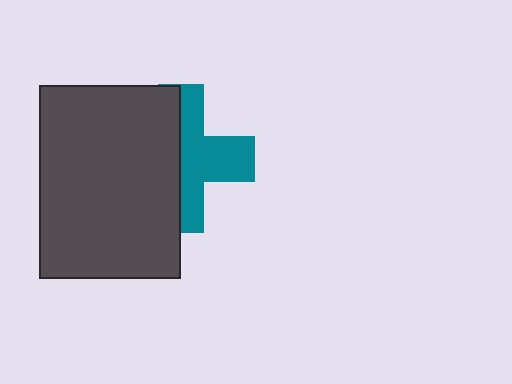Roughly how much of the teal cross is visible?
About half of it is visible (roughly 49%).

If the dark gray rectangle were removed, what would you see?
You would see the complete teal cross.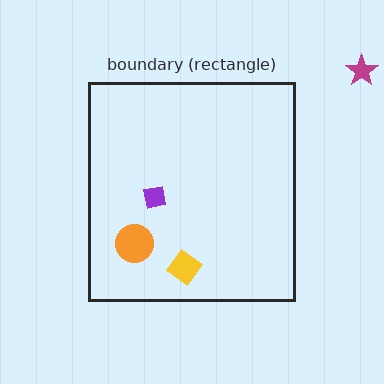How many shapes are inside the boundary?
3 inside, 1 outside.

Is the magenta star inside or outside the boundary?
Outside.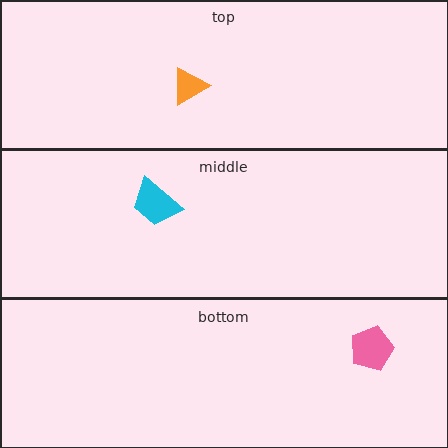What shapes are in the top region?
The orange triangle.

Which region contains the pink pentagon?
The bottom region.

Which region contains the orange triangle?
The top region.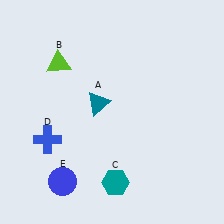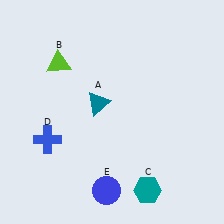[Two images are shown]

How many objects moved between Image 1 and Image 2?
2 objects moved between the two images.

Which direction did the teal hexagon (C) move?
The teal hexagon (C) moved right.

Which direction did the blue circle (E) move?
The blue circle (E) moved right.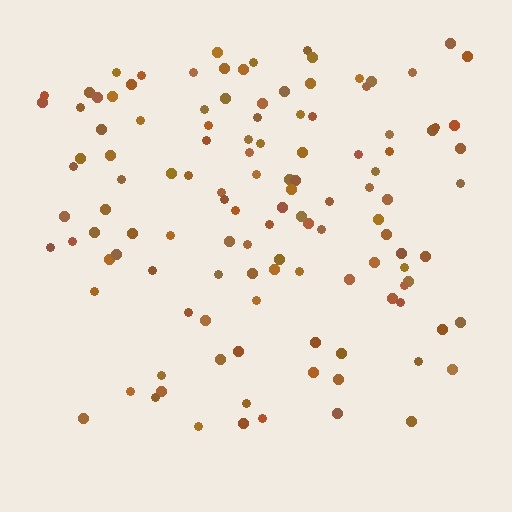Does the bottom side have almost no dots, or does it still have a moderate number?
Still a moderate number, just noticeably fewer than the top.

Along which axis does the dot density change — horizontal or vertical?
Vertical.